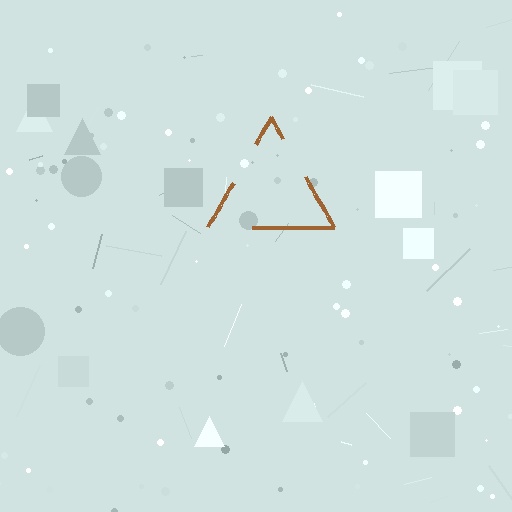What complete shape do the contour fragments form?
The contour fragments form a triangle.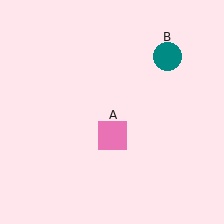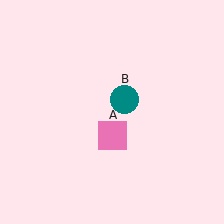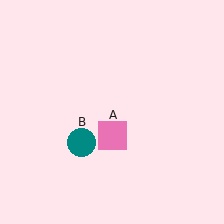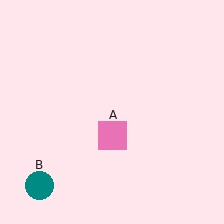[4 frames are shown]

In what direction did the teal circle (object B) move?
The teal circle (object B) moved down and to the left.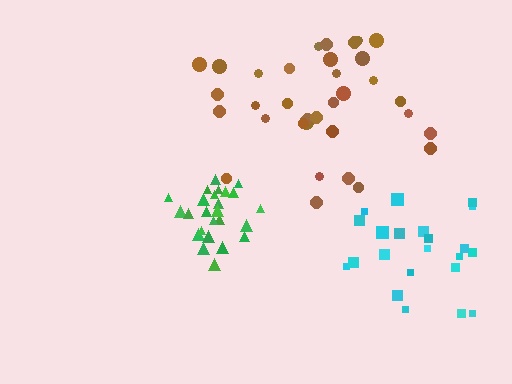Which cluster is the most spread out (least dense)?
Cyan.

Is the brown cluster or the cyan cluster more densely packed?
Brown.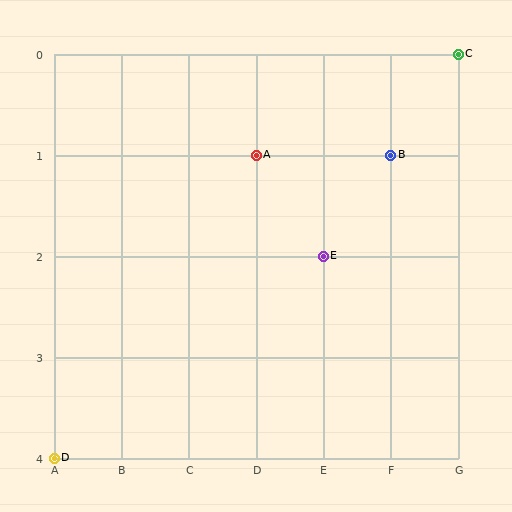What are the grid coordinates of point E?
Point E is at grid coordinates (E, 2).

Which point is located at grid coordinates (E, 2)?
Point E is at (E, 2).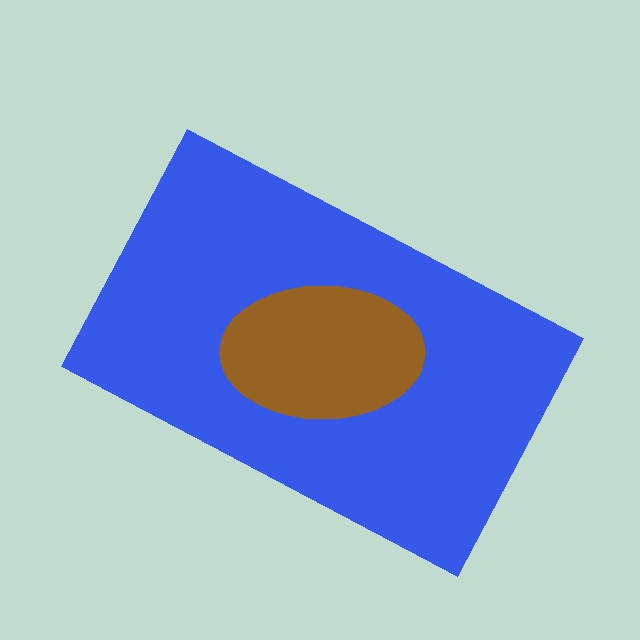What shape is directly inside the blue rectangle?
The brown ellipse.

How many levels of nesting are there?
2.